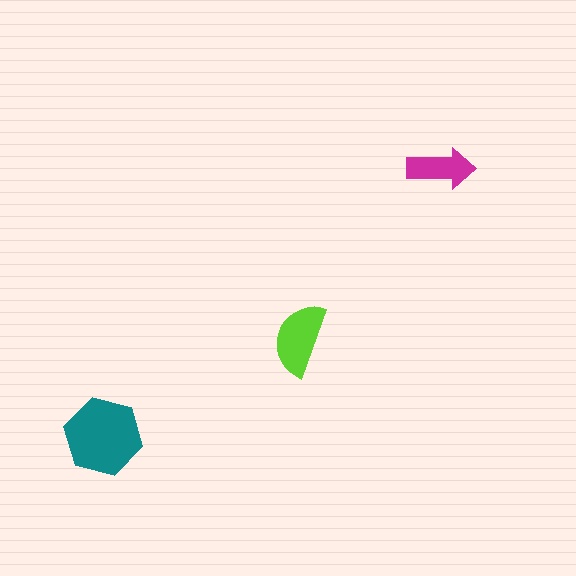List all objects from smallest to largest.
The magenta arrow, the lime semicircle, the teal hexagon.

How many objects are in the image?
There are 3 objects in the image.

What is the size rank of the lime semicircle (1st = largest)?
2nd.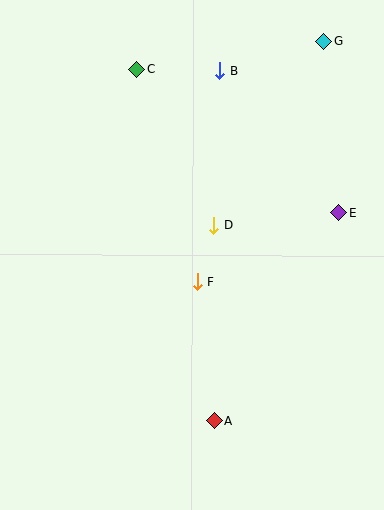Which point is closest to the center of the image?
Point F at (197, 282) is closest to the center.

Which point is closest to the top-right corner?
Point G is closest to the top-right corner.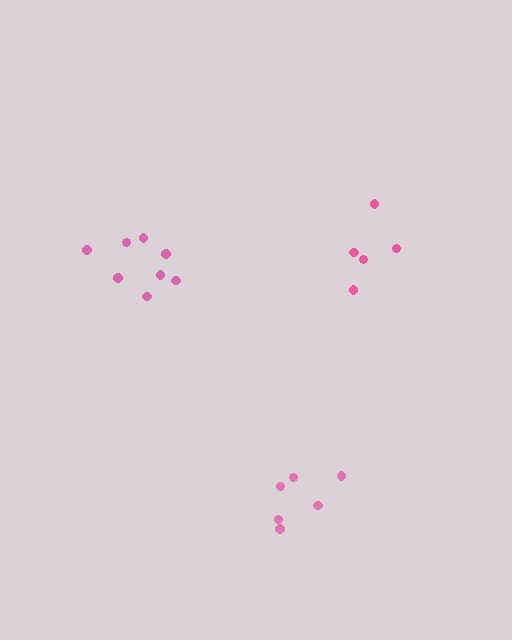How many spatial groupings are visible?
There are 3 spatial groupings.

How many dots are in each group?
Group 1: 5 dots, Group 2: 8 dots, Group 3: 6 dots (19 total).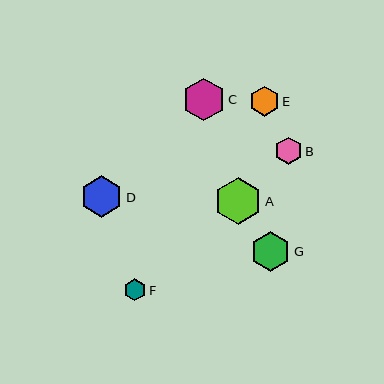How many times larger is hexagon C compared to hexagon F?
Hexagon C is approximately 1.9 times the size of hexagon F.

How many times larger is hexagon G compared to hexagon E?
Hexagon G is approximately 1.3 times the size of hexagon E.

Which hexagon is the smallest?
Hexagon F is the smallest with a size of approximately 22 pixels.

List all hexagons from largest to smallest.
From largest to smallest: A, C, D, G, E, B, F.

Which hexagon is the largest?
Hexagon A is the largest with a size of approximately 48 pixels.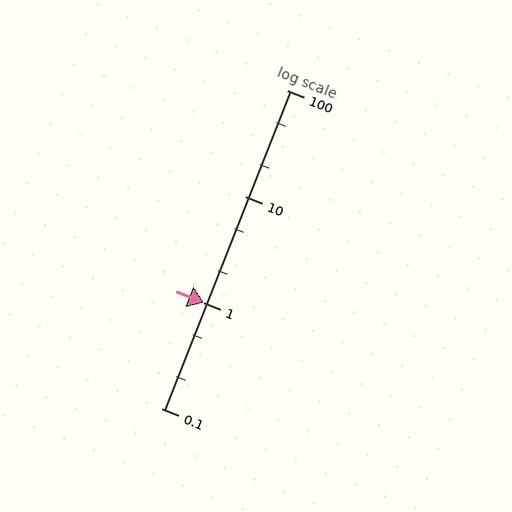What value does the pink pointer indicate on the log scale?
The pointer indicates approximately 1.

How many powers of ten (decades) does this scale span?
The scale spans 3 decades, from 0.1 to 100.